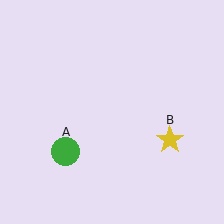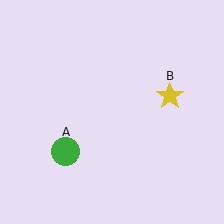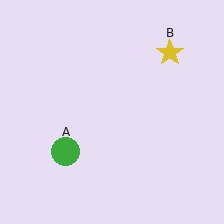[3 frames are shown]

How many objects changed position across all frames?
1 object changed position: yellow star (object B).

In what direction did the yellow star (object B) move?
The yellow star (object B) moved up.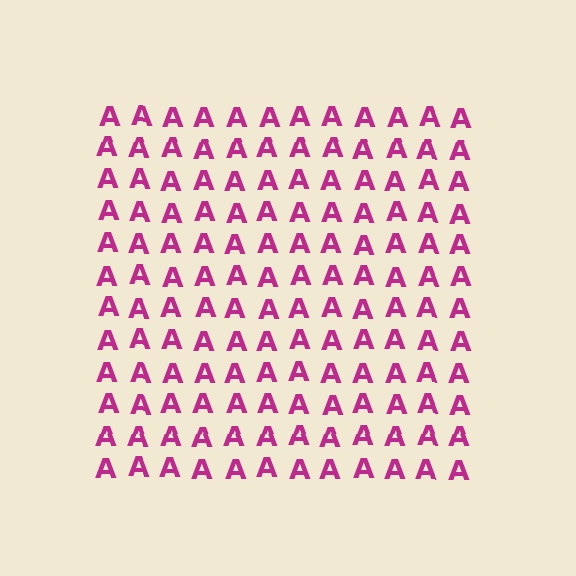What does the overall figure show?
The overall figure shows a square.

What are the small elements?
The small elements are letter A's.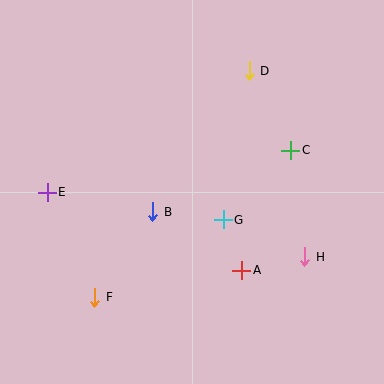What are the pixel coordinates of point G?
Point G is at (223, 220).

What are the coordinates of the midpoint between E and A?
The midpoint between E and A is at (144, 231).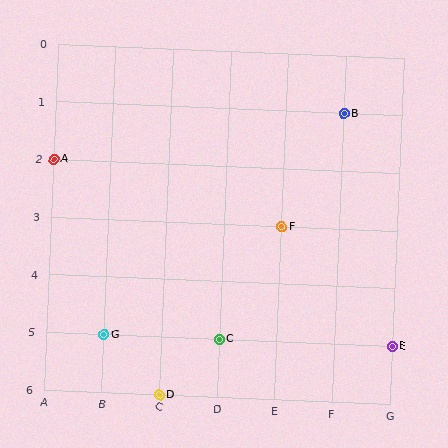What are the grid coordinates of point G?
Point G is at grid coordinates (B, 5).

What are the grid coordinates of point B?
Point B is at grid coordinates (F, 1).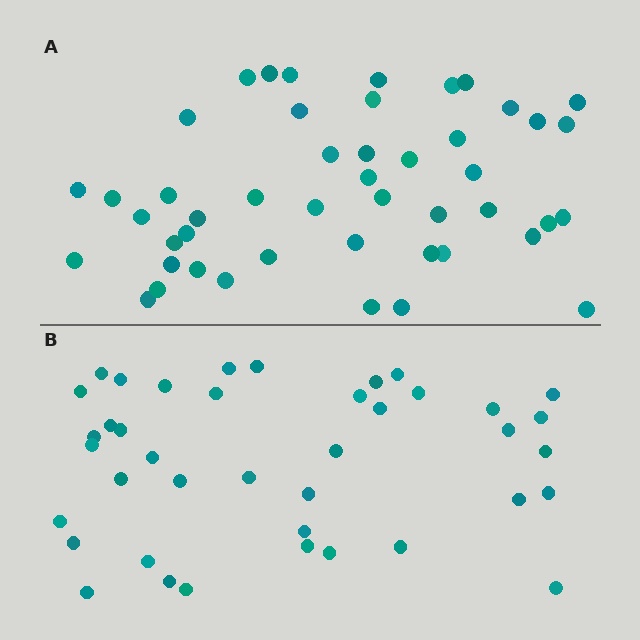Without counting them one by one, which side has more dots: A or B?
Region A (the top region) has more dots.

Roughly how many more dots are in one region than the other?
Region A has roughly 8 or so more dots than region B.